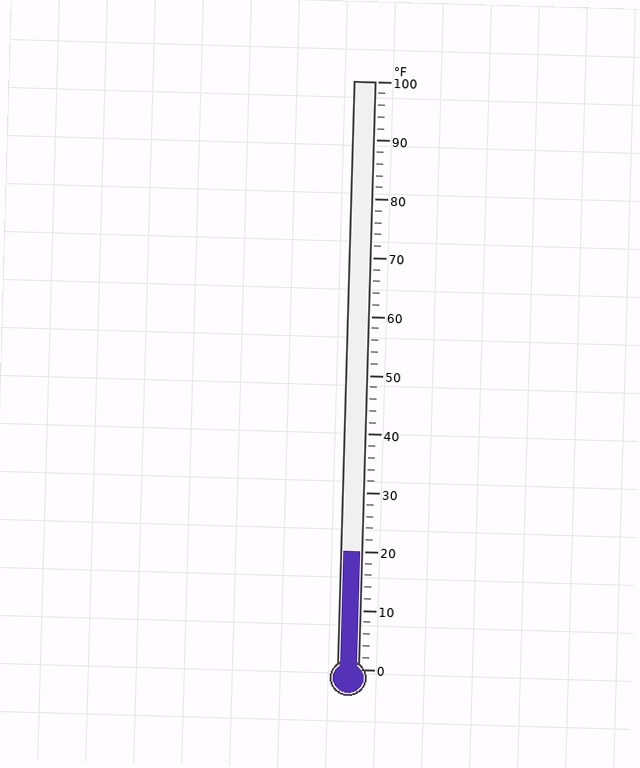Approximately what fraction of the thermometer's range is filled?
The thermometer is filled to approximately 20% of its range.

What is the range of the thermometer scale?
The thermometer scale ranges from 0°F to 100°F.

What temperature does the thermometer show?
The thermometer shows approximately 20°F.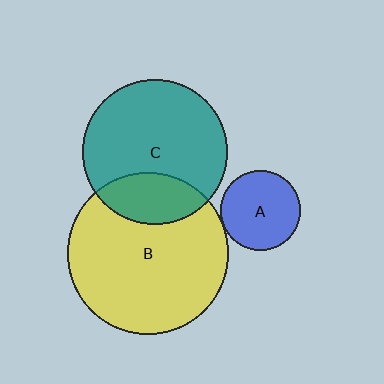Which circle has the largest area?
Circle B (yellow).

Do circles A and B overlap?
Yes.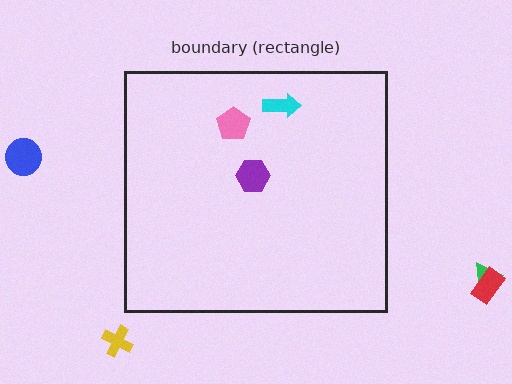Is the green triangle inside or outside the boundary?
Outside.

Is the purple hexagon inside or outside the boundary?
Inside.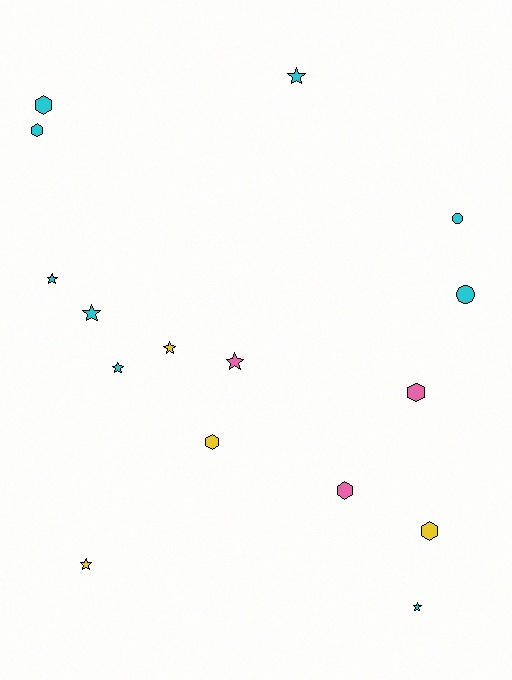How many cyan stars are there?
There are 5 cyan stars.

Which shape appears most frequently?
Star, with 8 objects.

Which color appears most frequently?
Cyan, with 9 objects.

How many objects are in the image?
There are 16 objects.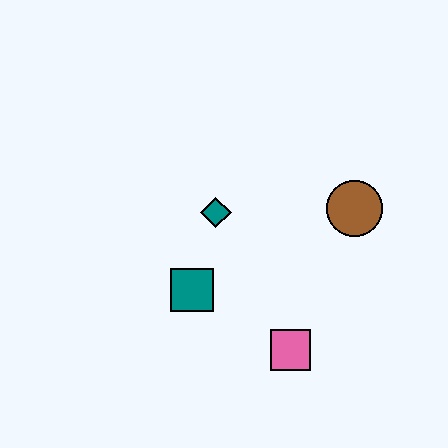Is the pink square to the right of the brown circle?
No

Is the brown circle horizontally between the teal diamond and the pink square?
No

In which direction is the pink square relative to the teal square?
The pink square is to the right of the teal square.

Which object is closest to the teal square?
The teal diamond is closest to the teal square.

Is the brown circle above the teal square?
Yes